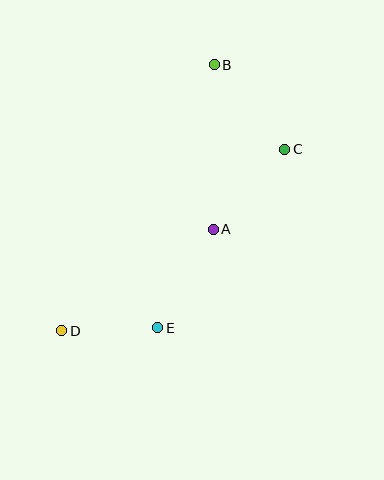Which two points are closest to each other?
Points D and E are closest to each other.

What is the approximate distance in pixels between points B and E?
The distance between B and E is approximately 269 pixels.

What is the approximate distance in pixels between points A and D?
The distance between A and D is approximately 183 pixels.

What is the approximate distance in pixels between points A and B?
The distance between A and B is approximately 164 pixels.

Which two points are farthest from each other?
Points B and D are farthest from each other.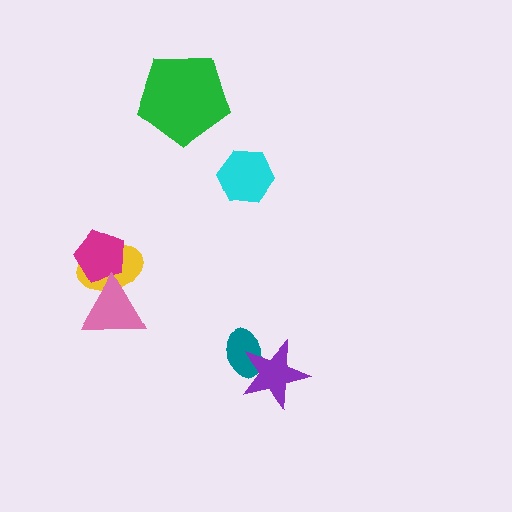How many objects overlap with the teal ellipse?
1 object overlaps with the teal ellipse.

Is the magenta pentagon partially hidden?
Yes, it is partially covered by another shape.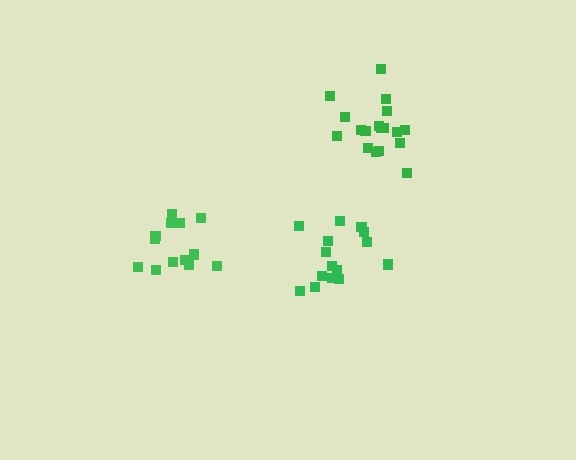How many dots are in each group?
Group 1: 18 dots, Group 2: 13 dots, Group 3: 15 dots (46 total).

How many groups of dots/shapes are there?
There are 3 groups.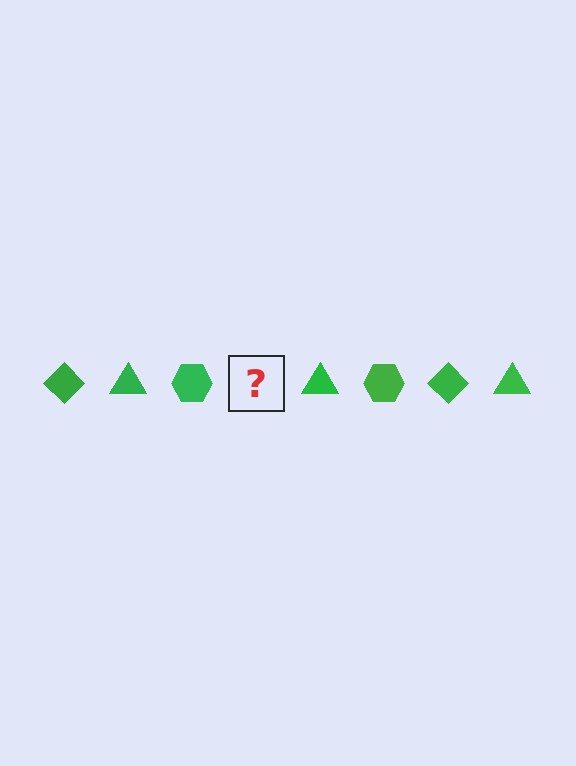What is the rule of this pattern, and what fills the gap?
The rule is that the pattern cycles through diamond, triangle, hexagon shapes in green. The gap should be filled with a green diamond.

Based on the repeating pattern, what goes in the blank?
The blank should be a green diamond.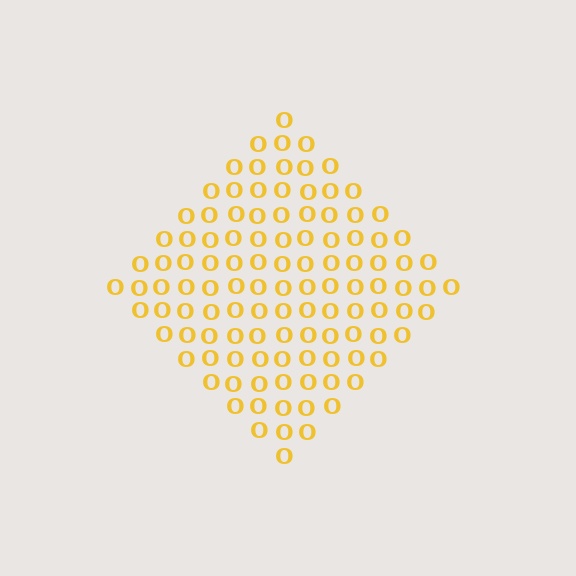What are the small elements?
The small elements are letter O's.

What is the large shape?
The large shape is a diamond.